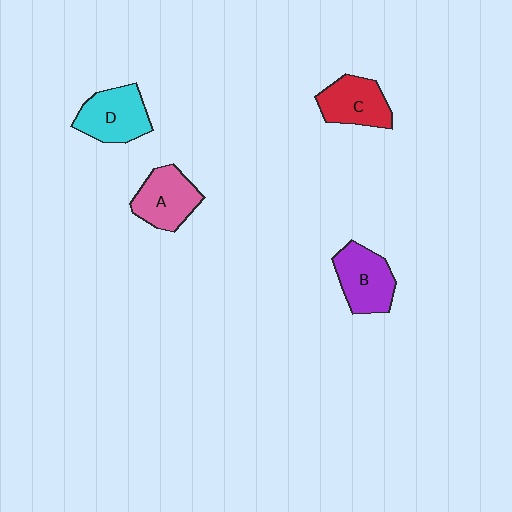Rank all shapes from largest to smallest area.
From largest to smallest: D (cyan), B (purple), A (pink), C (red).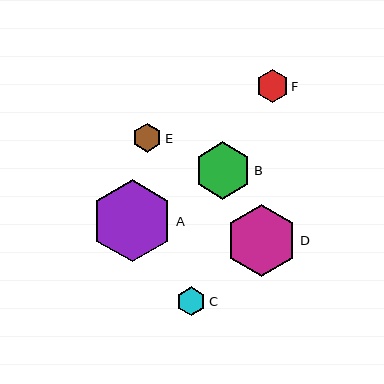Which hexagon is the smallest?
Hexagon C is the smallest with a size of approximately 29 pixels.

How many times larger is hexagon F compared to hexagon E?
Hexagon F is approximately 1.1 times the size of hexagon E.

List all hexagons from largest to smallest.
From largest to smallest: A, D, B, F, E, C.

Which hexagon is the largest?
Hexagon A is the largest with a size of approximately 82 pixels.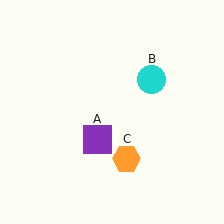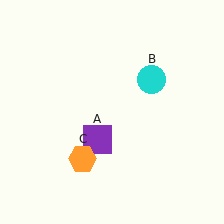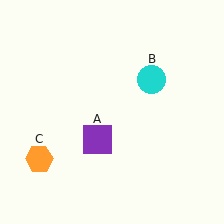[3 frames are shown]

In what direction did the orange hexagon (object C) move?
The orange hexagon (object C) moved left.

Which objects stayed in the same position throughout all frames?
Purple square (object A) and cyan circle (object B) remained stationary.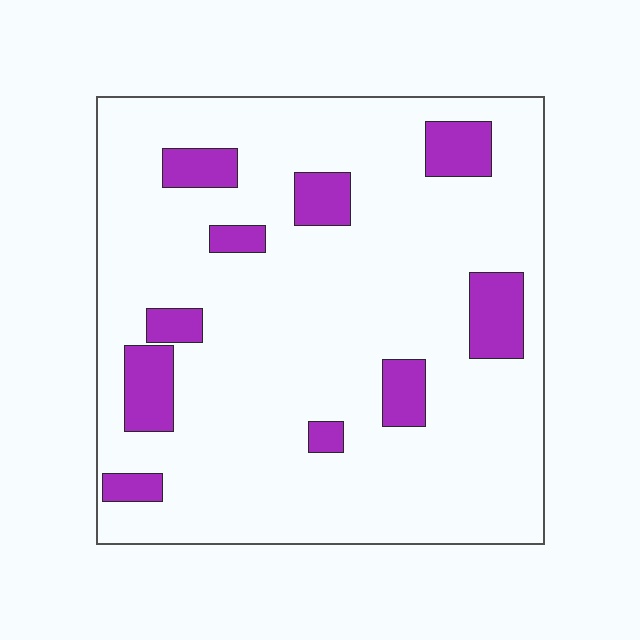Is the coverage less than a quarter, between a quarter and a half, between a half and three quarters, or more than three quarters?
Less than a quarter.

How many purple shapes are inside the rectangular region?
10.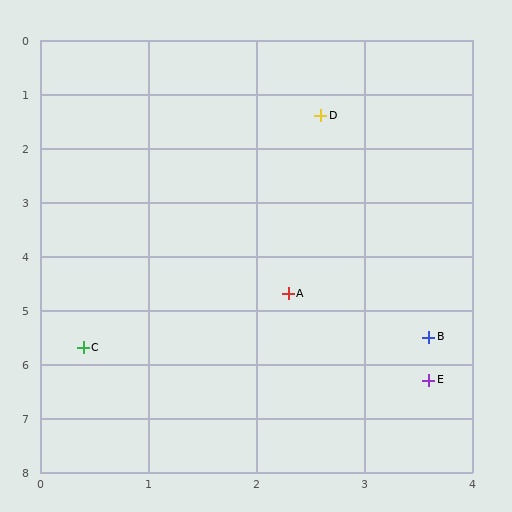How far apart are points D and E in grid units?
Points D and E are about 5.0 grid units apart.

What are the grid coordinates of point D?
Point D is at approximately (2.6, 1.4).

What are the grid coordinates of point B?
Point B is at approximately (3.6, 5.5).